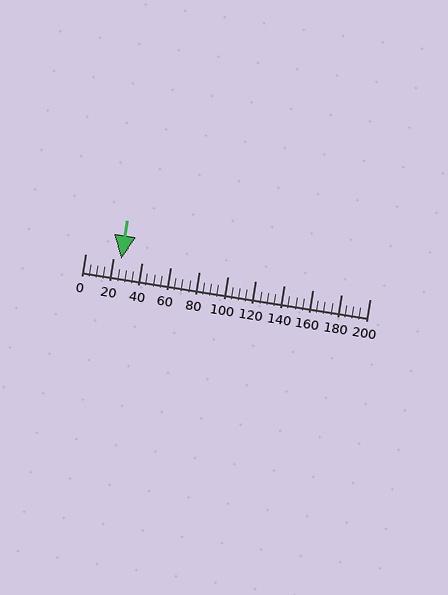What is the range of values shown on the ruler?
The ruler shows values from 0 to 200.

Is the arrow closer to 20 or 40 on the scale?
The arrow is closer to 20.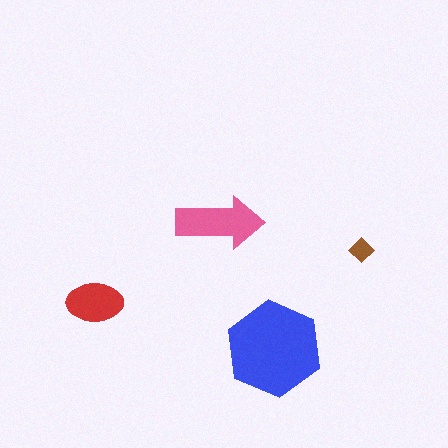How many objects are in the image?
There are 4 objects in the image.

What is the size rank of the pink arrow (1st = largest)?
2nd.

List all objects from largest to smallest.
The blue hexagon, the pink arrow, the red ellipse, the brown diamond.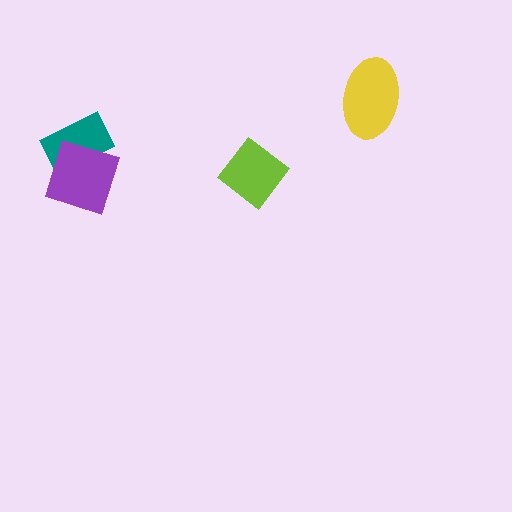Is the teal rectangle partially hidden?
Yes, it is partially covered by another shape.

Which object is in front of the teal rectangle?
The purple square is in front of the teal rectangle.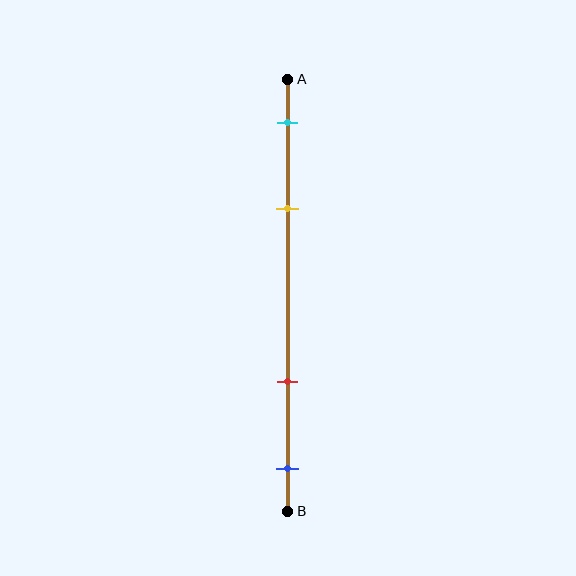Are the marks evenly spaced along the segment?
No, the marks are not evenly spaced.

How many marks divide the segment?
There are 4 marks dividing the segment.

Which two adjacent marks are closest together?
The cyan and yellow marks are the closest adjacent pair.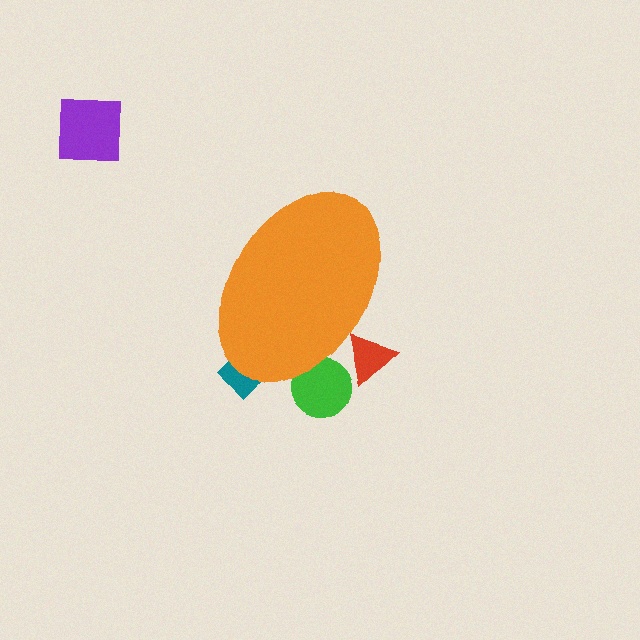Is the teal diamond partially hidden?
Yes, the teal diamond is partially hidden behind the orange ellipse.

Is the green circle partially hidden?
Yes, the green circle is partially hidden behind the orange ellipse.